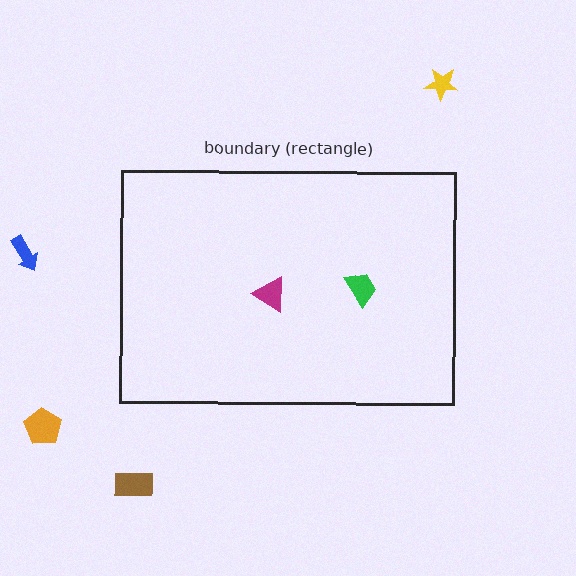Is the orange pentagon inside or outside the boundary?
Outside.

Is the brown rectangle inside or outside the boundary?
Outside.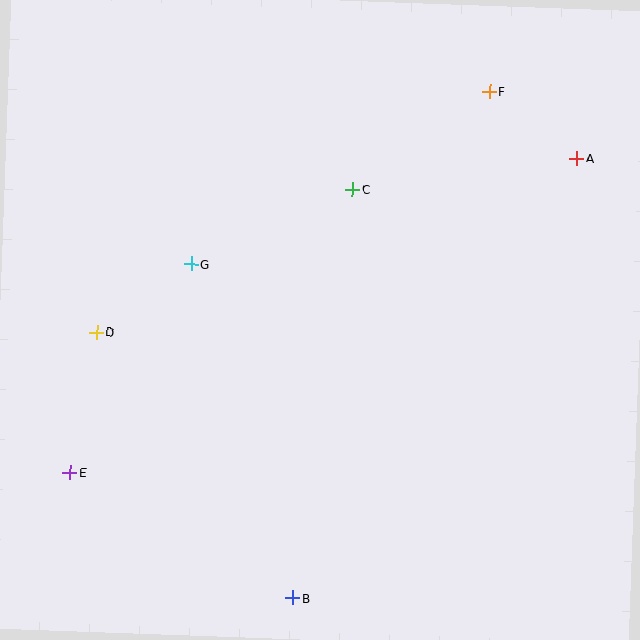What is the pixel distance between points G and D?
The distance between G and D is 117 pixels.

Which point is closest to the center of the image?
Point C at (352, 189) is closest to the center.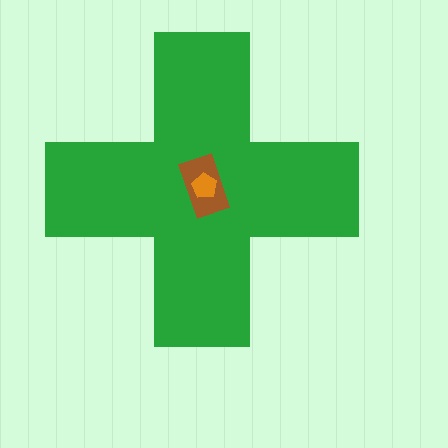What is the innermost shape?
The orange pentagon.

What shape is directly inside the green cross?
The brown rectangle.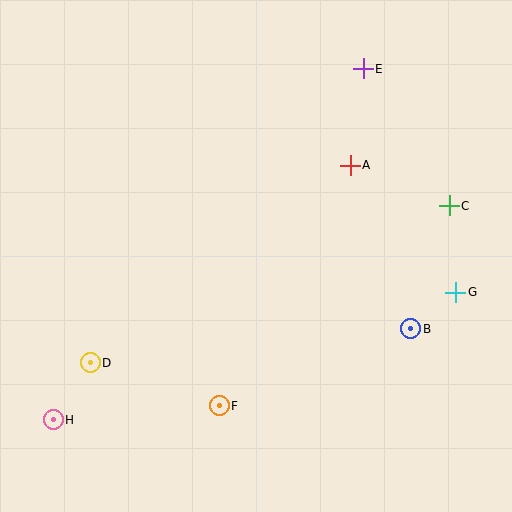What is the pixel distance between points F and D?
The distance between F and D is 136 pixels.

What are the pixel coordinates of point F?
Point F is at (219, 406).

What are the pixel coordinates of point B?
Point B is at (411, 329).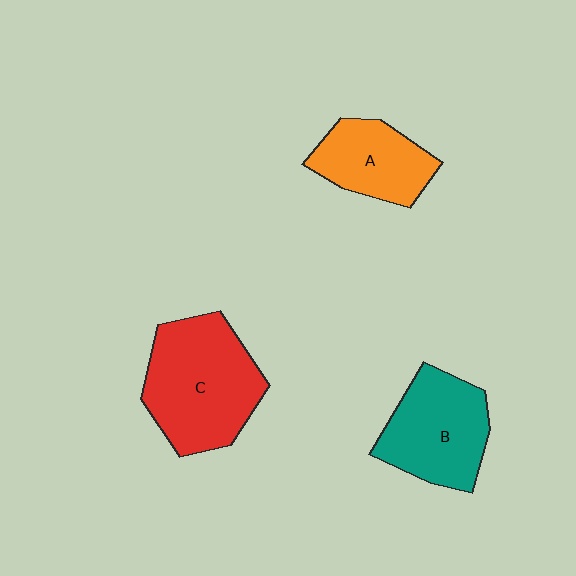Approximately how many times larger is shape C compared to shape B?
Approximately 1.3 times.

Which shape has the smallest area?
Shape A (orange).